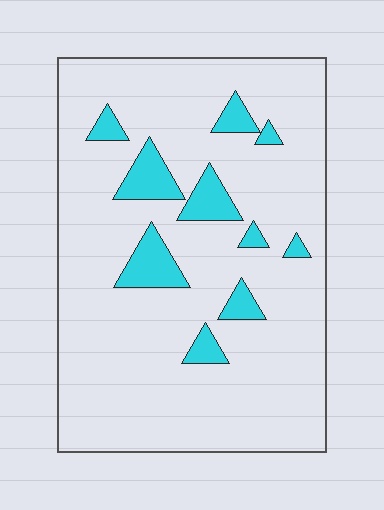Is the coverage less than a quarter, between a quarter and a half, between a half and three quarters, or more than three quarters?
Less than a quarter.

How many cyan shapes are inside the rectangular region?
10.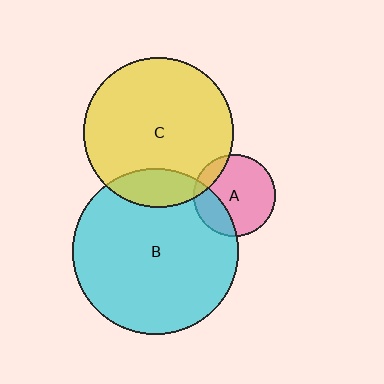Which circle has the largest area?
Circle B (cyan).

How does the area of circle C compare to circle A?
Approximately 3.3 times.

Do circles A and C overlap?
Yes.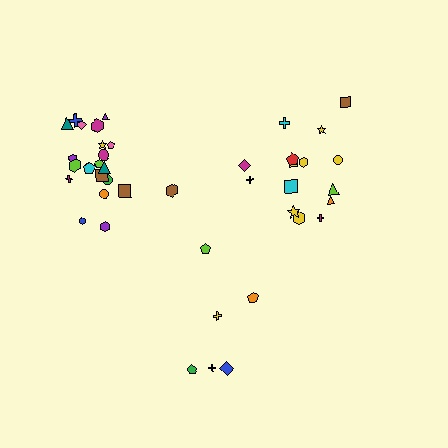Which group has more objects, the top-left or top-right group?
The top-left group.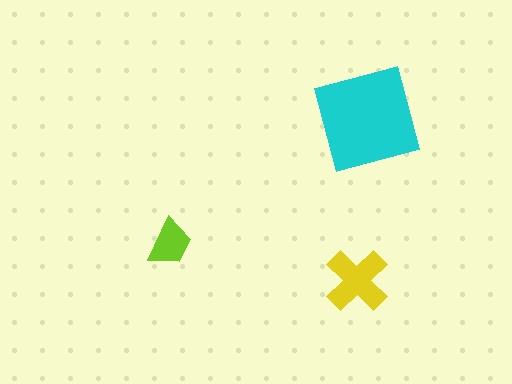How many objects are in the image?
There are 3 objects in the image.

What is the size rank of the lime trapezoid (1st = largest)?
3rd.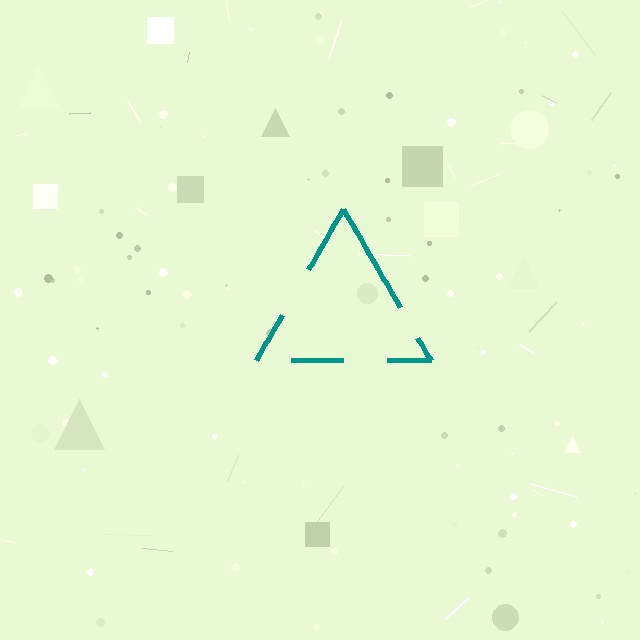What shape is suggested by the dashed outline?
The dashed outline suggests a triangle.